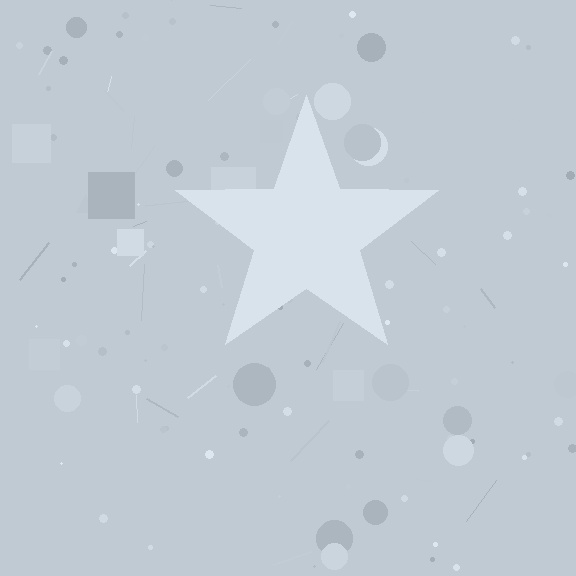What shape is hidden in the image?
A star is hidden in the image.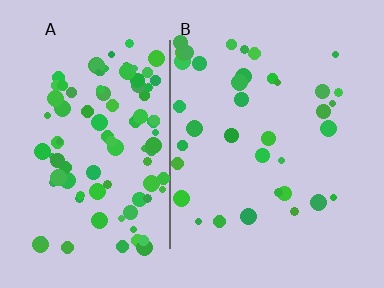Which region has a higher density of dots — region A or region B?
A (the left).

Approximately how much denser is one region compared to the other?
Approximately 2.8× — region A over region B.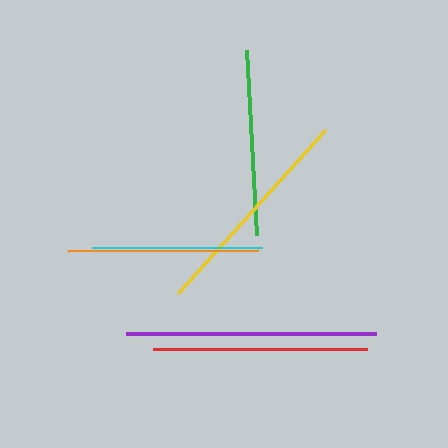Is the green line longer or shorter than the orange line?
The orange line is longer than the green line.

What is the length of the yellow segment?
The yellow segment is approximately 219 pixels long.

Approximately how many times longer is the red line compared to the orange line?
The red line is approximately 1.1 times the length of the orange line.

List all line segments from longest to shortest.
From longest to shortest: purple, yellow, red, orange, green, cyan.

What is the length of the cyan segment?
The cyan segment is approximately 170 pixels long.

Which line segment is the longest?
The purple line is the longest at approximately 251 pixels.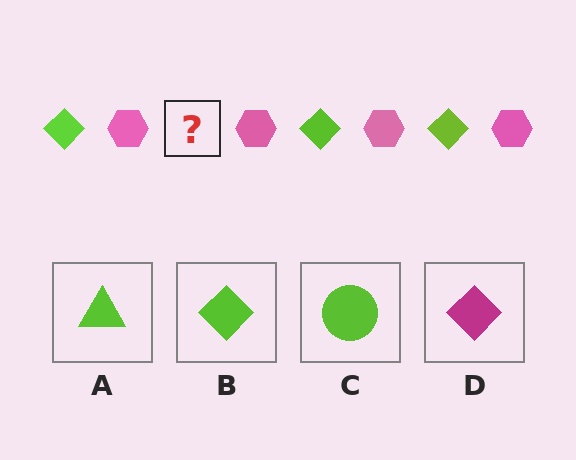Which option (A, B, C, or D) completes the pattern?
B.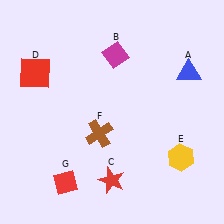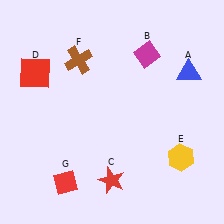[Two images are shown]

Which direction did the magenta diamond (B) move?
The magenta diamond (B) moved right.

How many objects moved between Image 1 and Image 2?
2 objects moved between the two images.